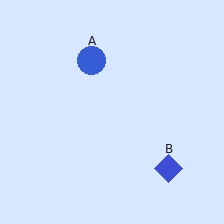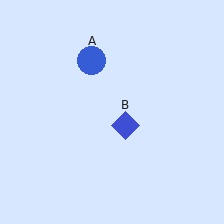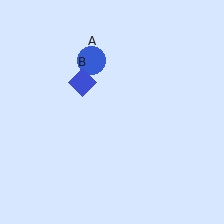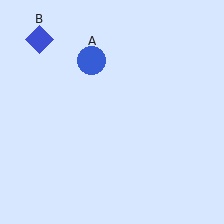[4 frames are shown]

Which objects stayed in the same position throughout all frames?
Blue circle (object A) remained stationary.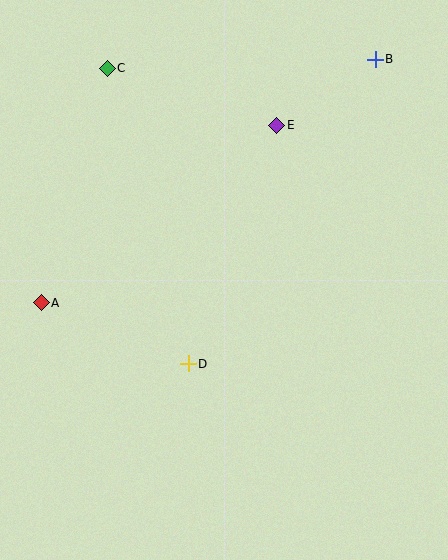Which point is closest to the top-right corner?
Point B is closest to the top-right corner.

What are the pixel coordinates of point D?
Point D is at (188, 364).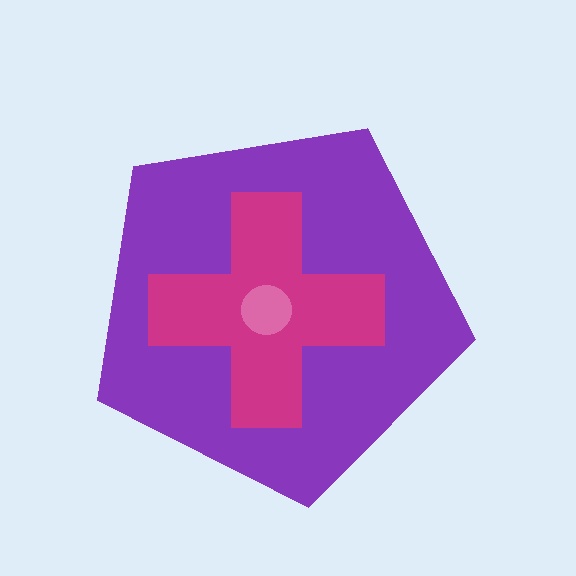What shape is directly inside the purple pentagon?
The magenta cross.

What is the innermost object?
The pink circle.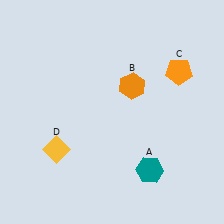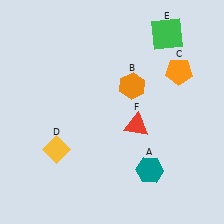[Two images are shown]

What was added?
A green square (E), a red triangle (F) were added in Image 2.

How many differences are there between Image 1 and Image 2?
There are 2 differences between the two images.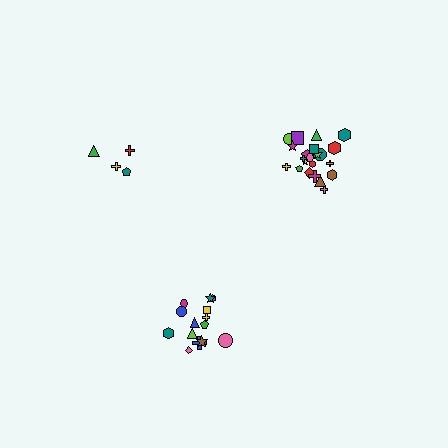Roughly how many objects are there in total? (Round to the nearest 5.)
Roughly 40 objects in total.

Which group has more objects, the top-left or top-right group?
The top-right group.